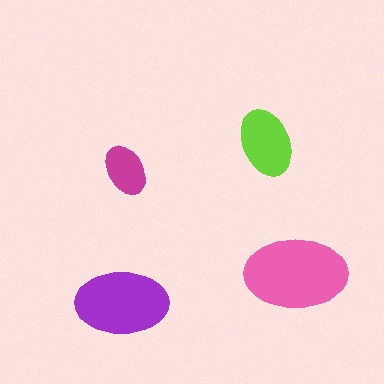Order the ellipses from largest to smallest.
the pink one, the purple one, the lime one, the magenta one.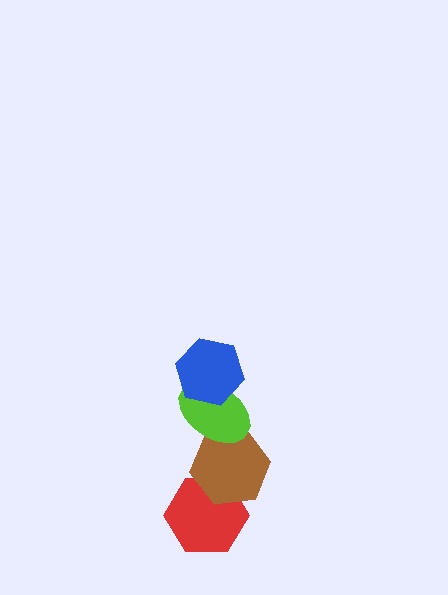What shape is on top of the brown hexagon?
The lime ellipse is on top of the brown hexagon.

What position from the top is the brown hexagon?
The brown hexagon is 3rd from the top.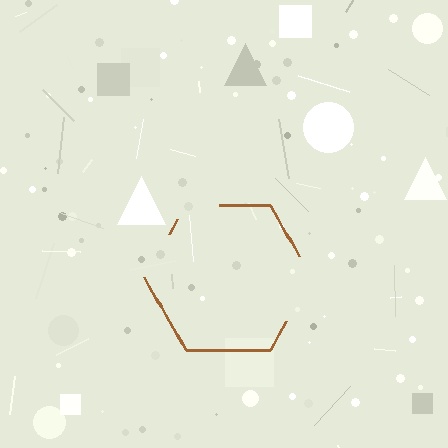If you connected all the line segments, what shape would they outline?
They would outline a hexagon.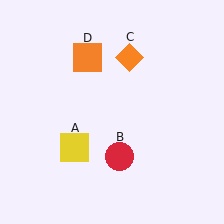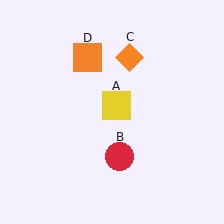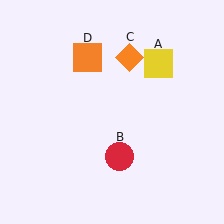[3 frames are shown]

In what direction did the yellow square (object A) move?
The yellow square (object A) moved up and to the right.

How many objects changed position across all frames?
1 object changed position: yellow square (object A).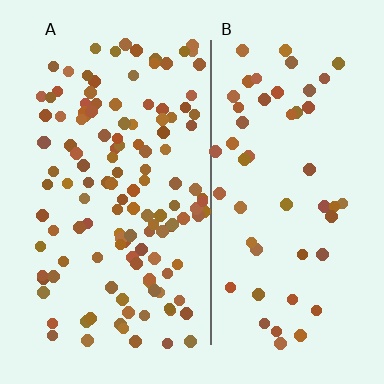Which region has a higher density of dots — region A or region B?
A (the left).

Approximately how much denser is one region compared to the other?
Approximately 2.5× — region A over region B.